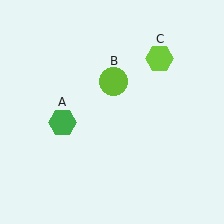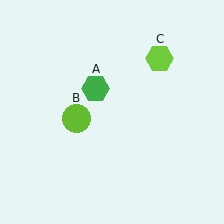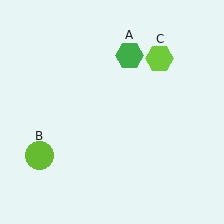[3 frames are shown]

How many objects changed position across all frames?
2 objects changed position: green hexagon (object A), lime circle (object B).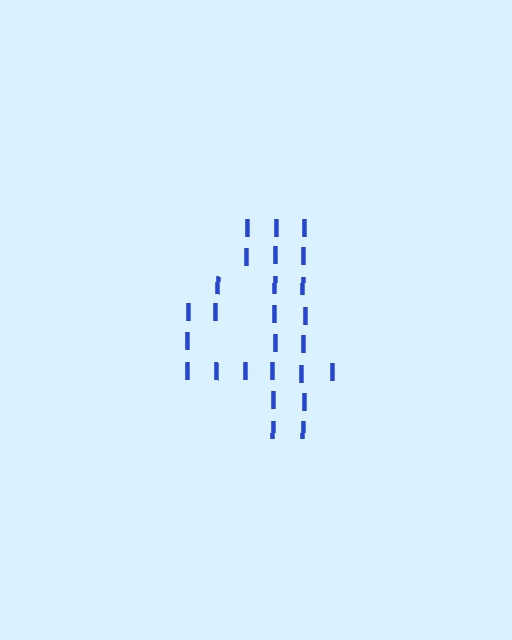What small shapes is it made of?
It is made of small letter I's.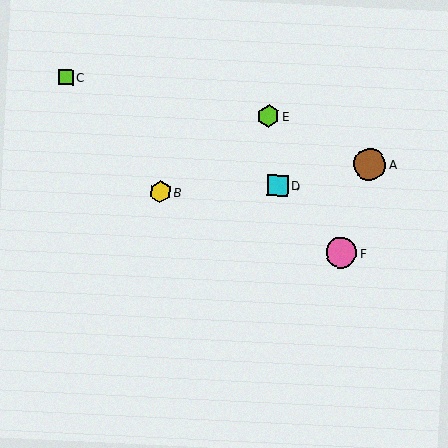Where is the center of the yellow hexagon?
The center of the yellow hexagon is at (160, 192).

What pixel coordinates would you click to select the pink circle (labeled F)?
Click at (341, 253) to select the pink circle F.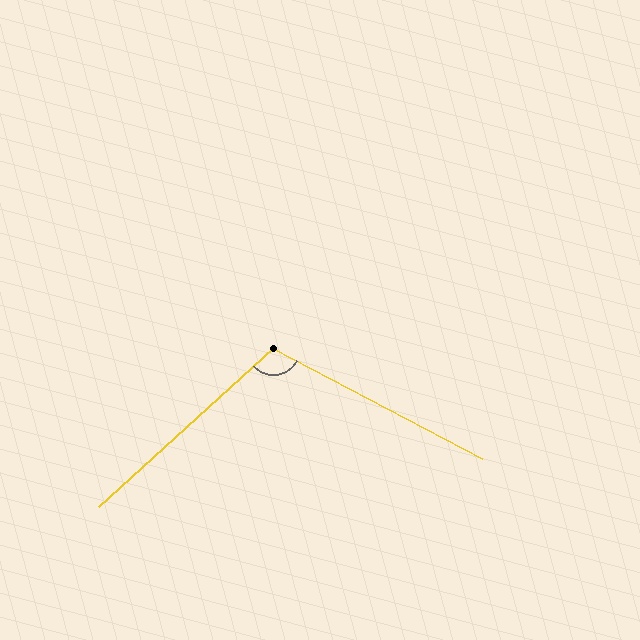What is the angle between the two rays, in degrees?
Approximately 110 degrees.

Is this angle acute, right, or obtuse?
It is obtuse.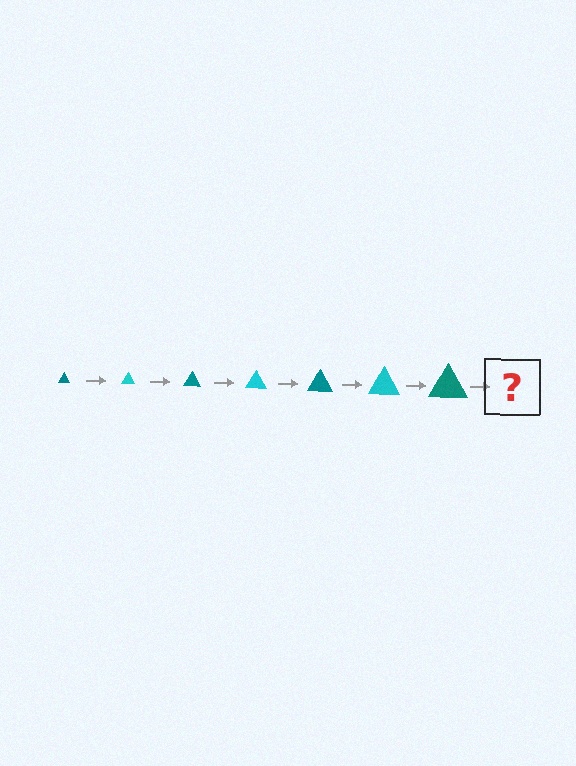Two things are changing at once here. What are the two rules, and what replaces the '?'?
The two rules are that the triangle grows larger each step and the color cycles through teal and cyan. The '?' should be a cyan triangle, larger than the previous one.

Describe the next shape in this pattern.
It should be a cyan triangle, larger than the previous one.